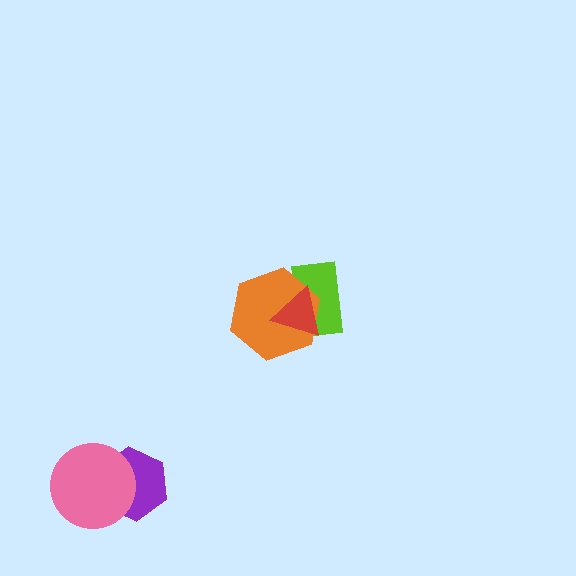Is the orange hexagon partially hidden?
Yes, it is partially covered by another shape.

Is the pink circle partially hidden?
No, no other shape covers it.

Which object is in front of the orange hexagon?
The red triangle is in front of the orange hexagon.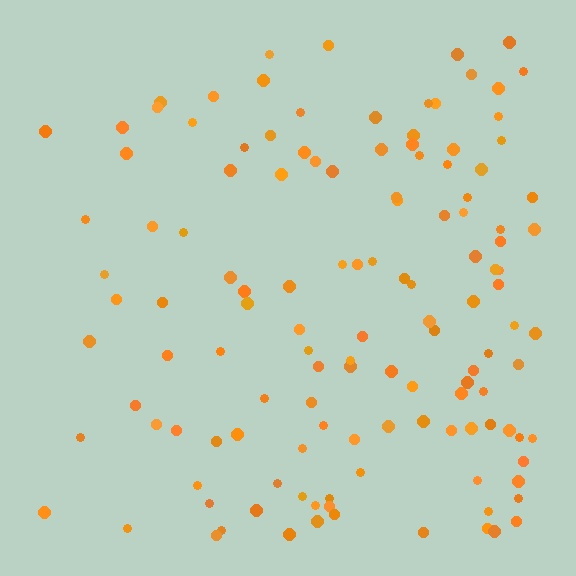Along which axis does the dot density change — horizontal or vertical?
Horizontal.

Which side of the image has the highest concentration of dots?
The right.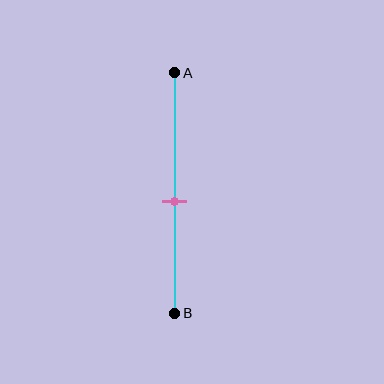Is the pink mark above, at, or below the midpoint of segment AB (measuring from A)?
The pink mark is below the midpoint of segment AB.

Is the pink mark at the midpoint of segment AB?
No, the mark is at about 55% from A, not at the 50% midpoint.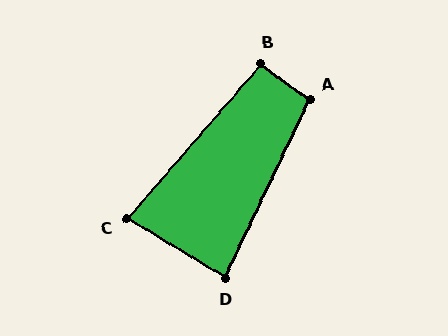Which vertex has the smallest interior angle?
C, at approximately 80 degrees.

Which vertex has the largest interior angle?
A, at approximately 100 degrees.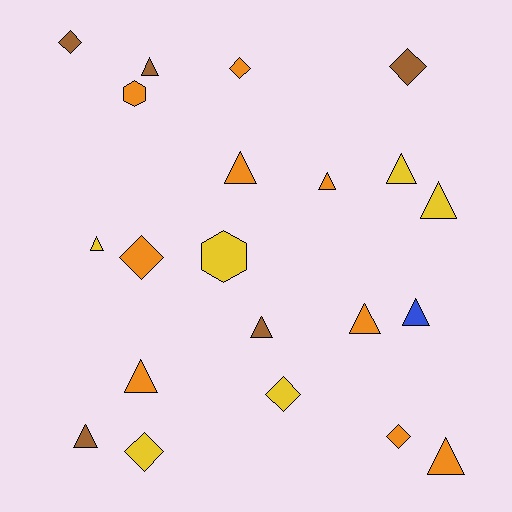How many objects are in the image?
There are 21 objects.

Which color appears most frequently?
Orange, with 9 objects.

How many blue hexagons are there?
There are no blue hexagons.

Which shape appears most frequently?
Triangle, with 12 objects.